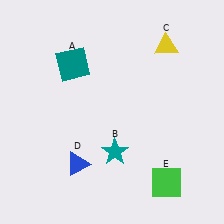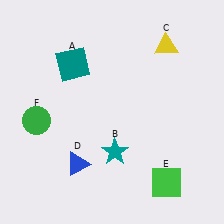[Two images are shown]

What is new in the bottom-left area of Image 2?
A green circle (F) was added in the bottom-left area of Image 2.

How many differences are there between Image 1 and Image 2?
There is 1 difference between the two images.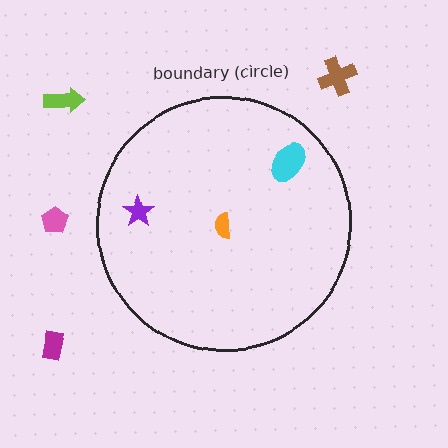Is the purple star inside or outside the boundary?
Inside.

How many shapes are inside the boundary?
3 inside, 4 outside.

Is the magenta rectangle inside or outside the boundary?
Outside.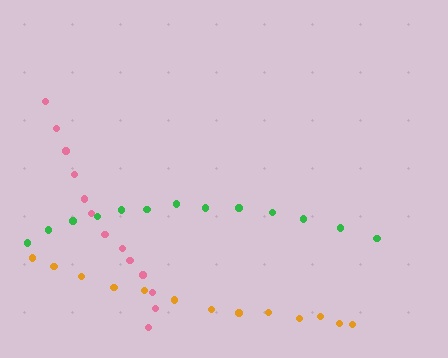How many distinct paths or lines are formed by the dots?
There are 3 distinct paths.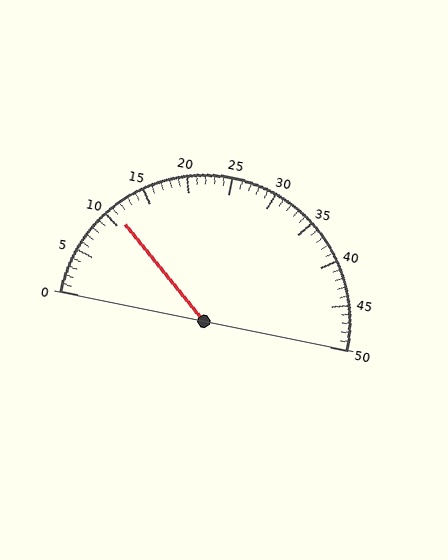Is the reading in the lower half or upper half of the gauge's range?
The reading is in the lower half of the range (0 to 50).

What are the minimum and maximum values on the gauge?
The gauge ranges from 0 to 50.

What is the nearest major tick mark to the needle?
The nearest major tick mark is 10.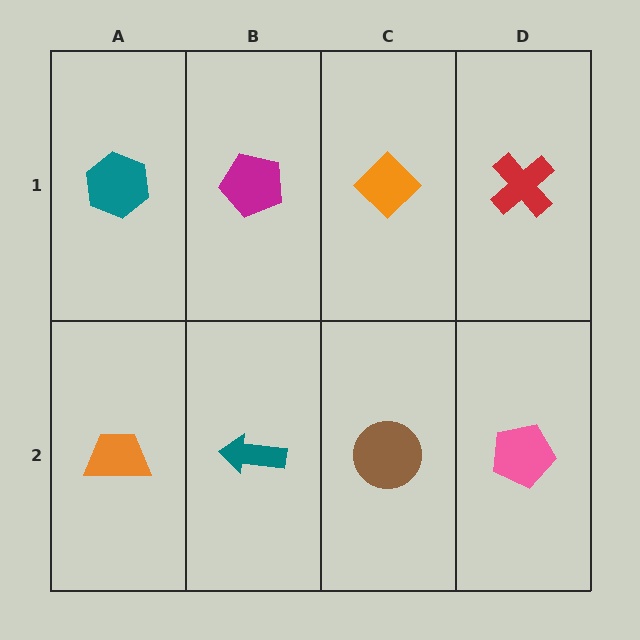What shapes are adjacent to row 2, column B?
A magenta pentagon (row 1, column B), an orange trapezoid (row 2, column A), a brown circle (row 2, column C).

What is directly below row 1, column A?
An orange trapezoid.